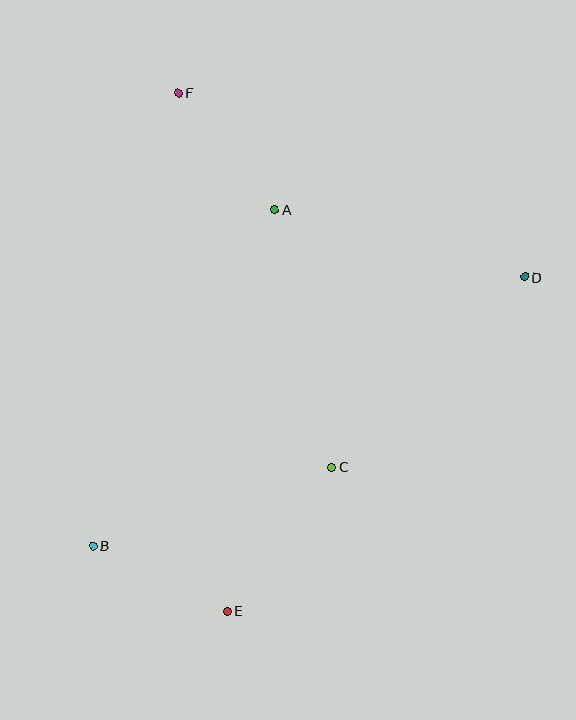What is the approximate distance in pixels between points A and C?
The distance between A and C is approximately 264 pixels.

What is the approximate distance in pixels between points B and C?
The distance between B and C is approximately 251 pixels.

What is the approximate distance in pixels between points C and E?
The distance between C and E is approximately 178 pixels.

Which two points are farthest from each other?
Points E and F are farthest from each other.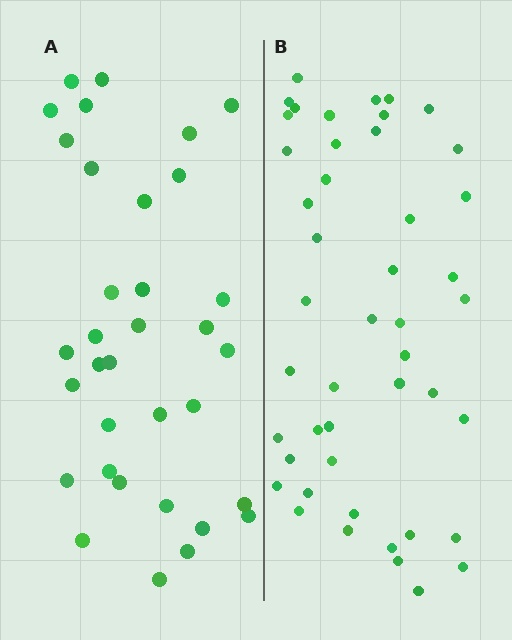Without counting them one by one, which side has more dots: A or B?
Region B (the right region) has more dots.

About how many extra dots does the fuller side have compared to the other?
Region B has roughly 12 or so more dots than region A.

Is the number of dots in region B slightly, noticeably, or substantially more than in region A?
Region B has noticeably more, but not dramatically so. The ratio is roughly 1.4 to 1.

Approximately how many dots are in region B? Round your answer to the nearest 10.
About 50 dots. (The exact count is 46, which rounds to 50.)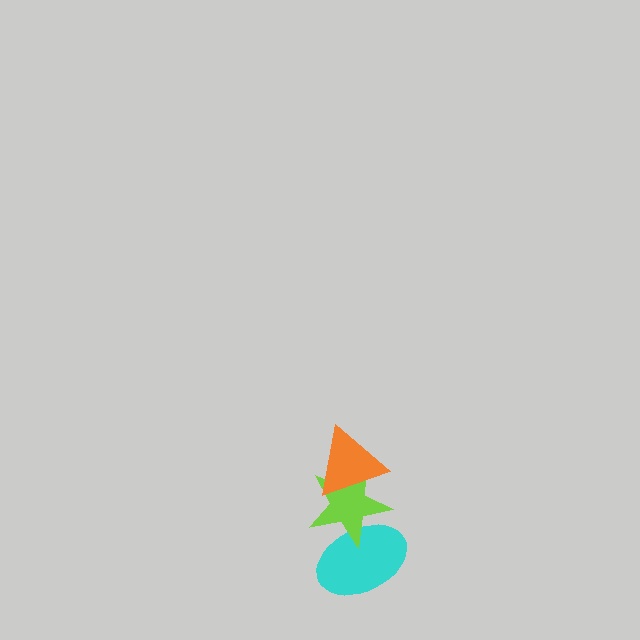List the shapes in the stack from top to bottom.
From top to bottom: the orange triangle, the lime star, the cyan ellipse.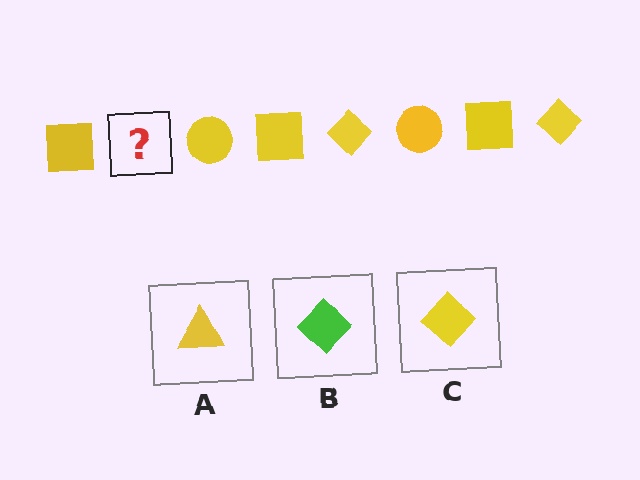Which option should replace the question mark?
Option C.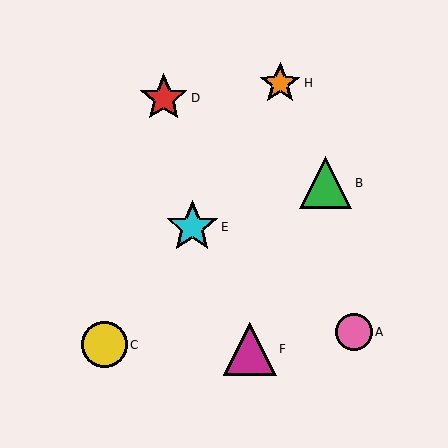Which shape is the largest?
The magenta triangle (labeled F) is the largest.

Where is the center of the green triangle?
The center of the green triangle is at (325, 183).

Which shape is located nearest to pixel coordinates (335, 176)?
The green triangle (labeled B) at (325, 183) is nearest to that location.